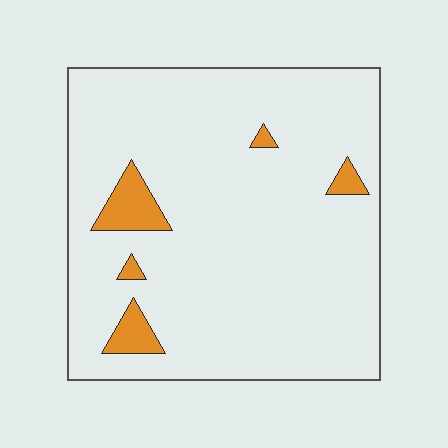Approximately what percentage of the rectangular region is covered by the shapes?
Approximately 5%.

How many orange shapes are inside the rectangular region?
5.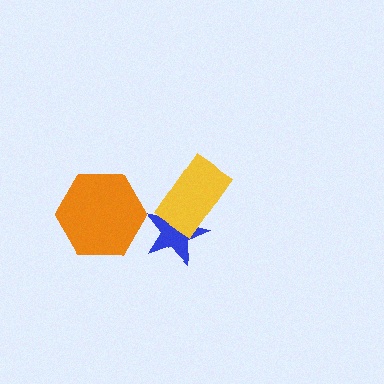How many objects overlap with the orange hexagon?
0 objects overlap with the orange hexagon.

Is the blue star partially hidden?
Yes, it is partially covered by another shape.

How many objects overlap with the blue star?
1 object overlaps with the blue star.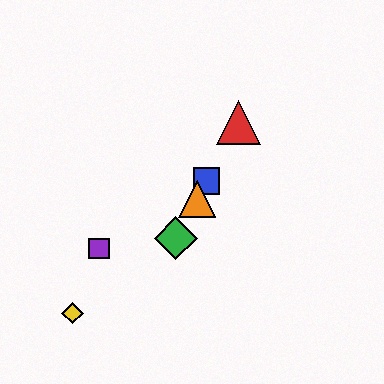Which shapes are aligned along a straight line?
The red triangle, the blue square, the green diamond, the orange triangle are aligned along a straight line.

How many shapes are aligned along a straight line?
4 shapes (the red triangle, the blue square, the green diamond, the orange triangle) are aligned along a straight line.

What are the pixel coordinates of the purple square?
The purple square is at (99, 248).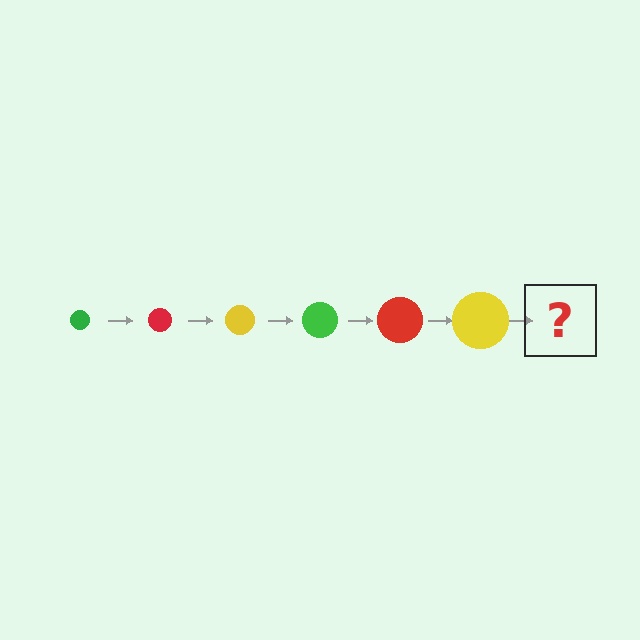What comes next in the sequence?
The next element should be a green circle, larger than the previous one.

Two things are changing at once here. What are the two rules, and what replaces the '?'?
The two rules are that the circle grows larger each step and the color cycles through green, red, and yellow. The '?' should be a green circle, larger than the previous one.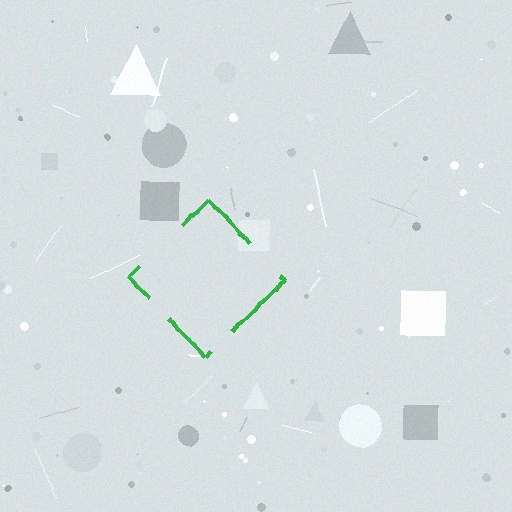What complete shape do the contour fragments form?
The contour fragments form a diamond.